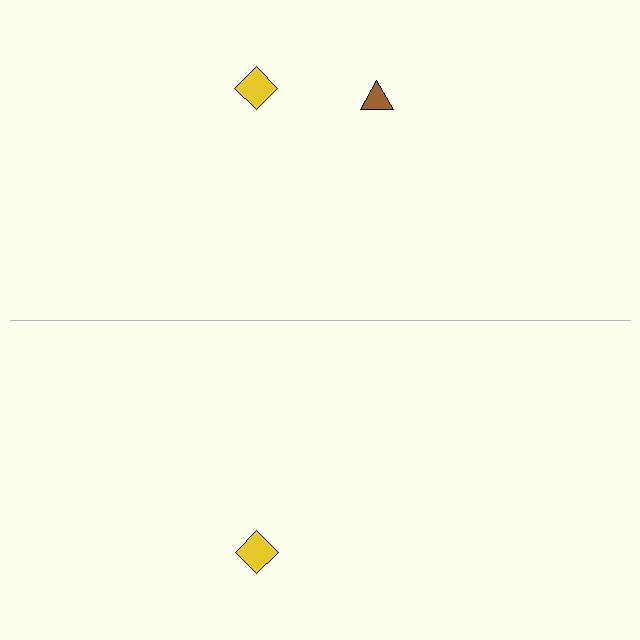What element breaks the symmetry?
A brown triangle is missing from the bottom side.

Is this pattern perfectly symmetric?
No, the pattern is not perfectly symmetric. A brown triangle is missing from the bottom side.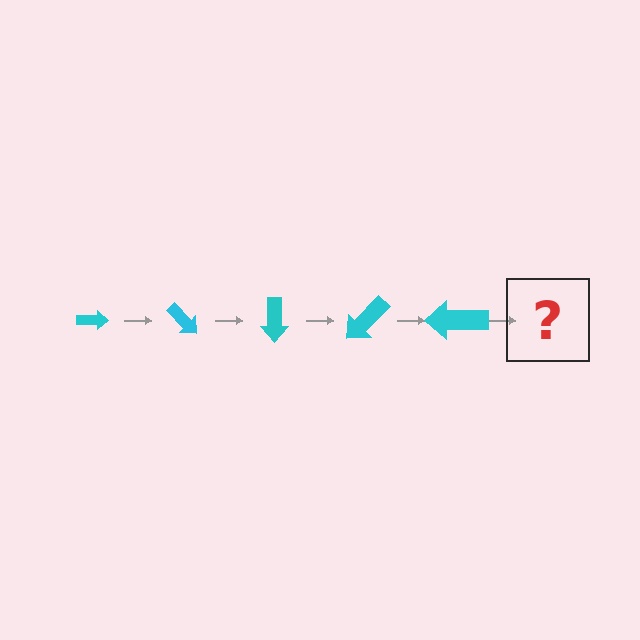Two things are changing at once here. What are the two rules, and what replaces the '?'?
The two rules are that the arrow grows larger each step and it rotates 45 degrees each step. The '?' should be an arrow, larger than the previous one and rotated 225 degrees from the start.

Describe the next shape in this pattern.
It should be an arrow, larger than the previous one and rotated 225 degrees from the start.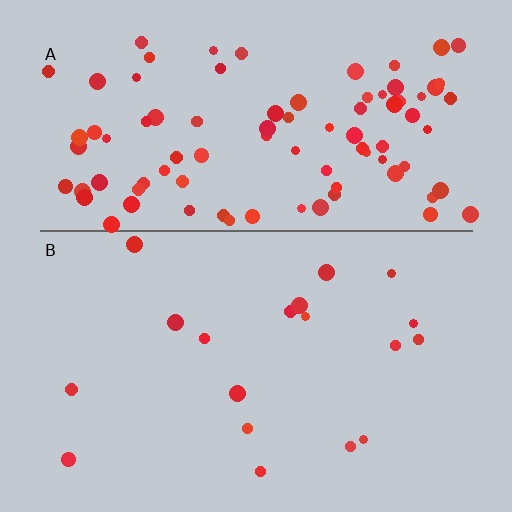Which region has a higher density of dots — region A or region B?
A (the top).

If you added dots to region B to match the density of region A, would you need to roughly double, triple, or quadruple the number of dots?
Approximately quadruple.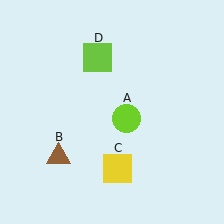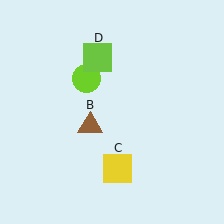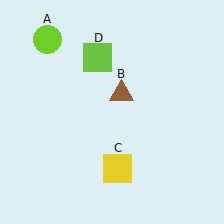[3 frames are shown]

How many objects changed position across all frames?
2 objects changed position: lime circle (object A), brown triangle (object B).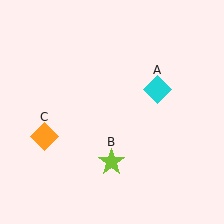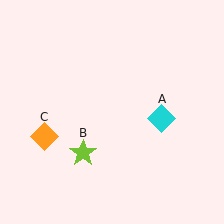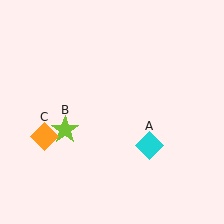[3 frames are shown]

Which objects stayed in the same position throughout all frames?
Orange diamond (object C) remained stationary.